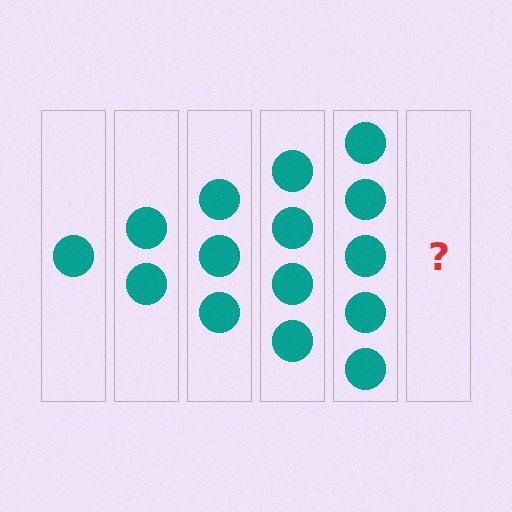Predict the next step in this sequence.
The next step is 6 circles.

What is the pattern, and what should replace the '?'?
The pattern is that each step adds one more circle. The '?' should be 6 circles.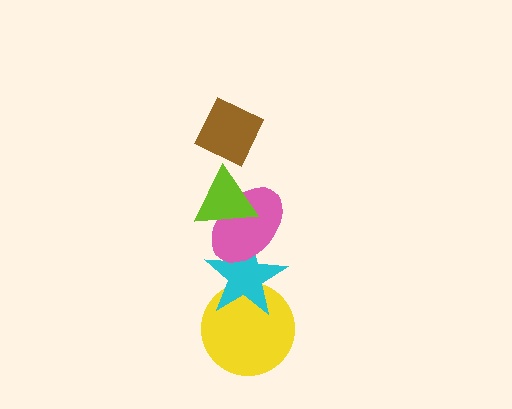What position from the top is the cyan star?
The cyan star is 4th from the top.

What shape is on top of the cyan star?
The pink ellipse is on top of the cyan star.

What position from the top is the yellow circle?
The yellow circle is 5th from the top.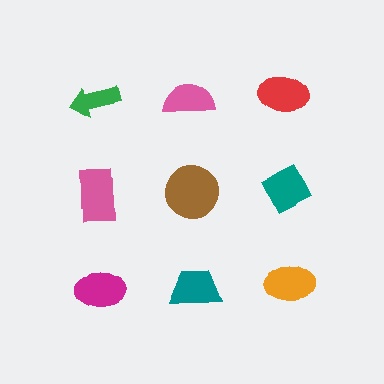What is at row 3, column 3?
An orange ellipse.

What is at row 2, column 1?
A pink rectangle.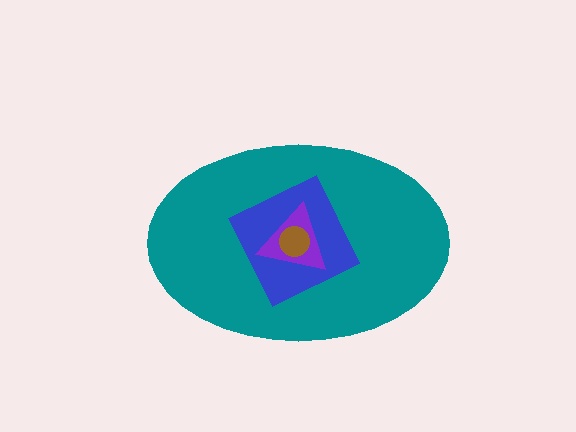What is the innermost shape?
The brown circle.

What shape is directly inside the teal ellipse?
The blue diamond.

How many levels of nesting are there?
4.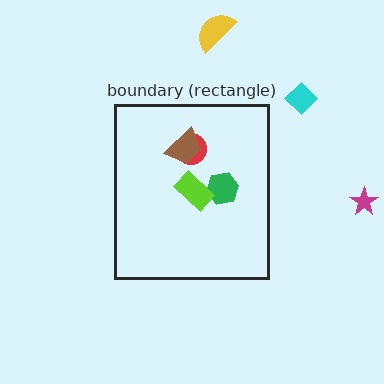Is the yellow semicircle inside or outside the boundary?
Outside.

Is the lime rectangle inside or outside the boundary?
Inside.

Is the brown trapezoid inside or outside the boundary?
Inside.